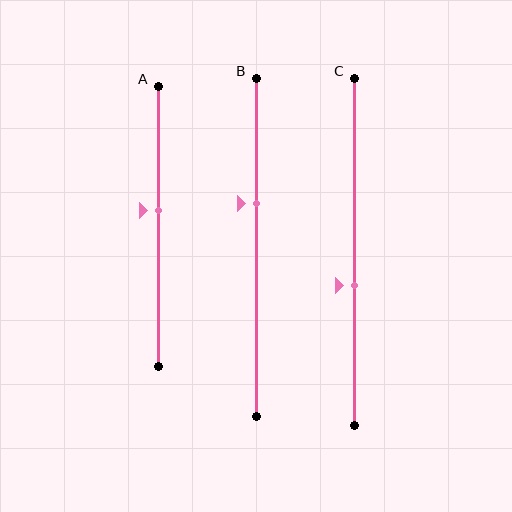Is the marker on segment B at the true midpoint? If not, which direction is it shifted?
No, the marker on segment B is shifted upward by about 13% of the segment length.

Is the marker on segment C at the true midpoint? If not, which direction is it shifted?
No, the marker on segment C is shifted downward by about 10% of the segment length.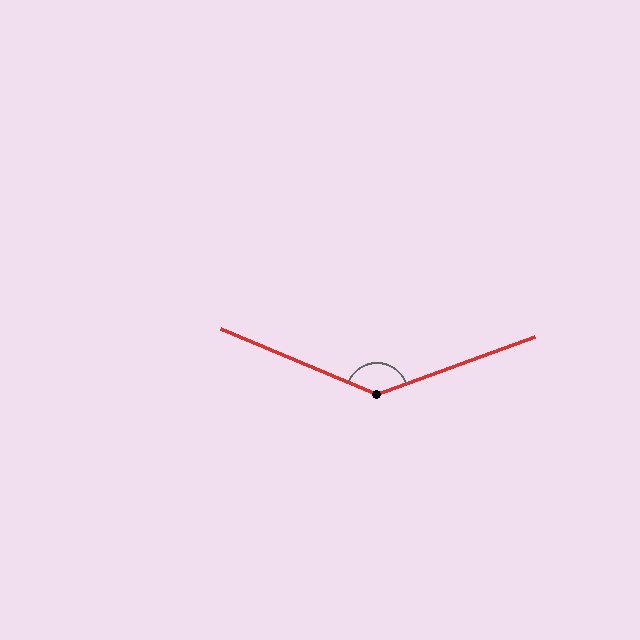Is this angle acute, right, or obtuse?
It is obtuse.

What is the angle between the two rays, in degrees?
Approximately 137 degrees.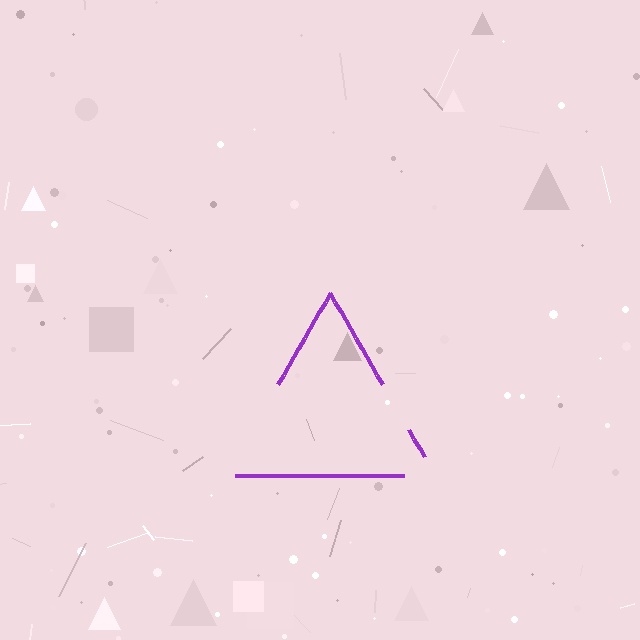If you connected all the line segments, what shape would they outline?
They would outline a triangle.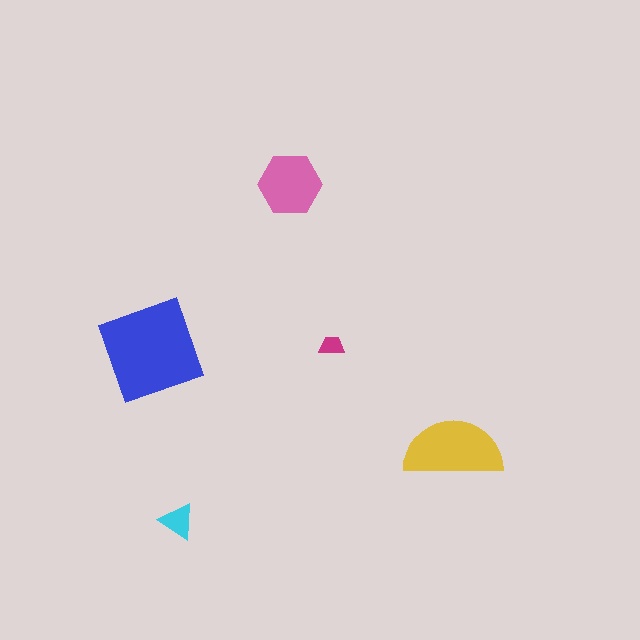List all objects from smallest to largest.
The magenta trapezoid, the cyan triangle, the pink hexagon, the yellow semicircle, the blue square.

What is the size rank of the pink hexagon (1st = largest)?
3rd.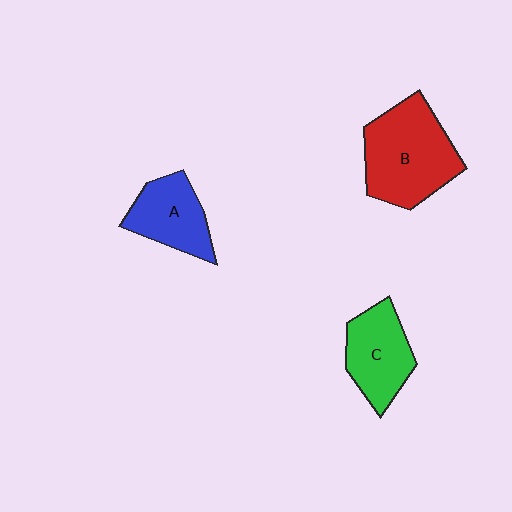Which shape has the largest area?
Shape B (red).